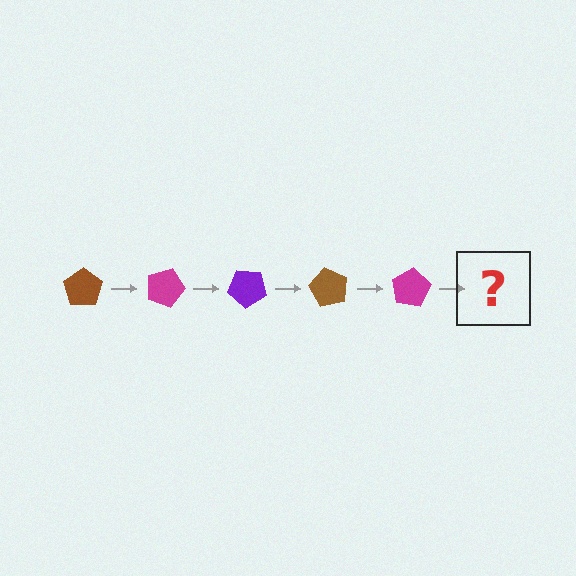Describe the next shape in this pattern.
It should be a purple pentagon, rotated 100 degrees from the start.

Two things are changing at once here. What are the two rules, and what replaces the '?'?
The two rules are that it rotates 20 degrees each step and the color cycles through brown, magenta, and purple. The '?' should be a purple pentagon, rotated 100 degrees from the start.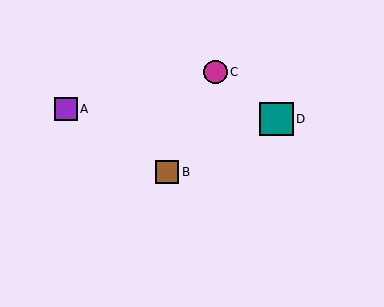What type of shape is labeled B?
Shape B is a brown square.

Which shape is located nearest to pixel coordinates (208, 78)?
The magenta circle (labeled C) at (215, 72) is nearest to that location.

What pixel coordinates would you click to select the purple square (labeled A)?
Click at (66, 109) to select the purple square A.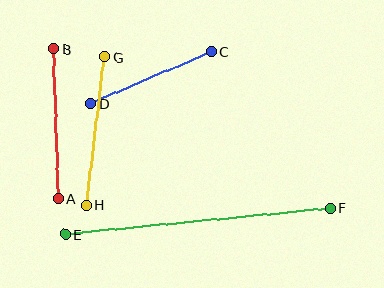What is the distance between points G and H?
The distance is approximately 149 pixels.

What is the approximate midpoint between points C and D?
The midpoint is at approximately (151, 78) pixels.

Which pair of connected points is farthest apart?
Points E and F are farthest apart.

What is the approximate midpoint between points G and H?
The midpoint is at approximately (95, 131) pixels.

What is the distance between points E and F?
The distance is approximately 266 pixels.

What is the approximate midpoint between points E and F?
The midpoint is at approximately (198, 221) pixels.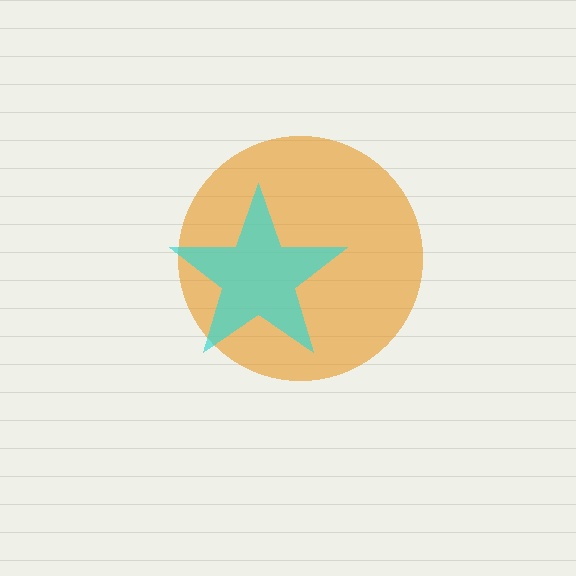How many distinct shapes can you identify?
There are 2 distinct shapes: an orange circle, a cyan star.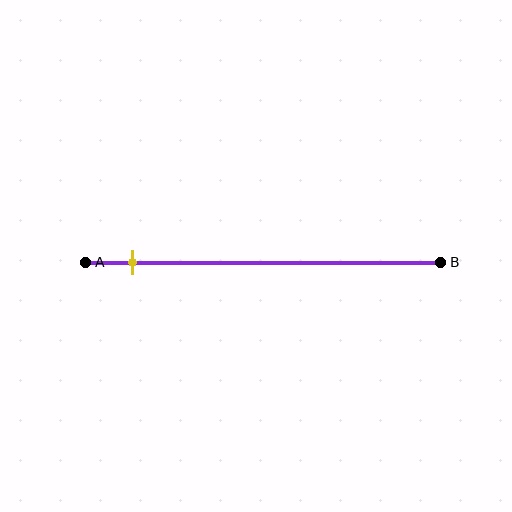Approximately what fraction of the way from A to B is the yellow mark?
The yellow mark is approximately 15% of the way from A to B.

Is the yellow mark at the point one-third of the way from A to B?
No, the mark is at about 15% from A, not at the 33% one-third point.